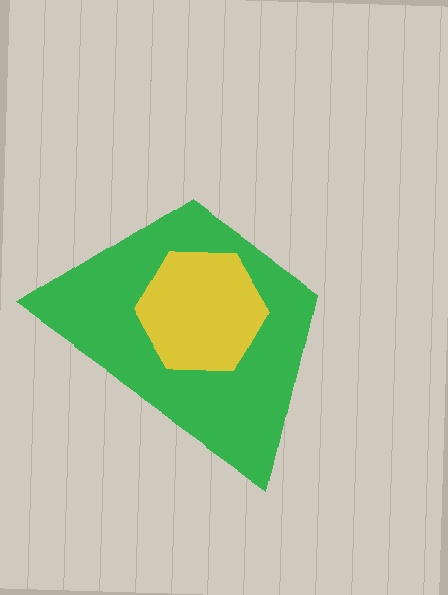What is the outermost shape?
The green trapezoid.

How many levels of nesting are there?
2.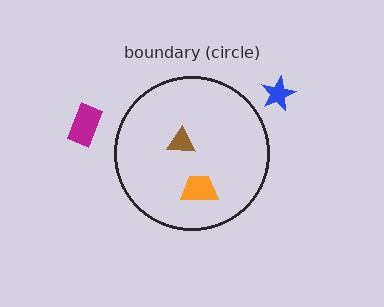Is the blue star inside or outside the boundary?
Outside.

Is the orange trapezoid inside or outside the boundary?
Inside.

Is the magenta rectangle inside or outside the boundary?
Outside.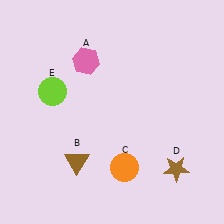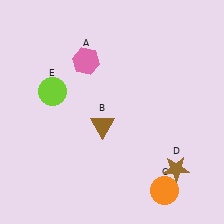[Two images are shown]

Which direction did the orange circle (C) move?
The orange circle (C) moved right.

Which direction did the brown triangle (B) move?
The brown triangle (B) moved up.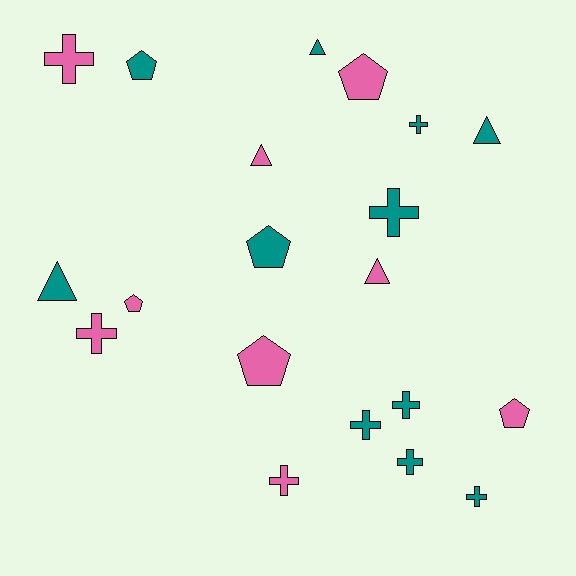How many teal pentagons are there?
There are 2 teal pentagons.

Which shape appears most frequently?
Cross, with 9 objects.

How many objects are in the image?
There are 20 objects.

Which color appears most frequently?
Teal, with 11 objects.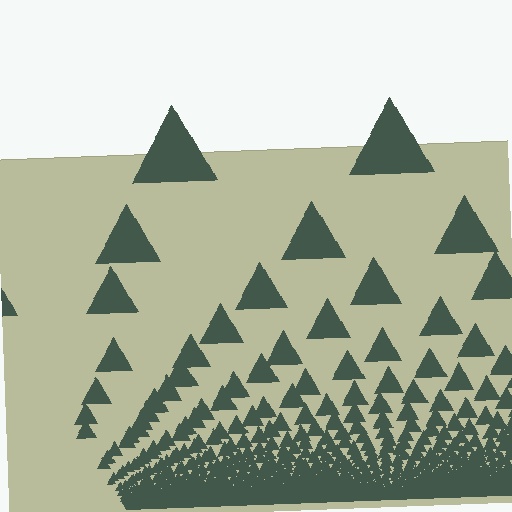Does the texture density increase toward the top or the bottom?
Density increases toward the bottom.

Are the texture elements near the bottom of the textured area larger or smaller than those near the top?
Smaller. The gradient is inverted — elements near the bottom are smaller and denser.